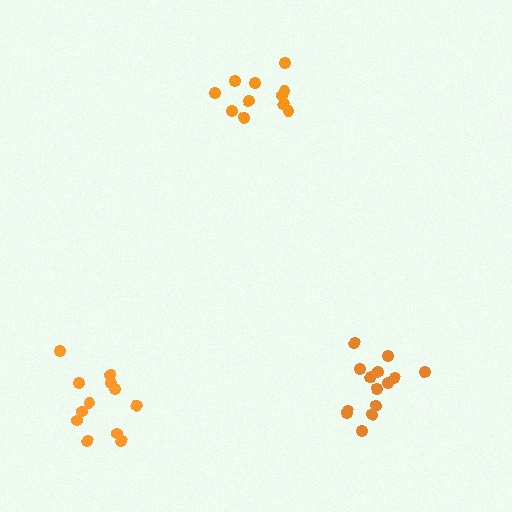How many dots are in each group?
Group 1: 12 dots, Group 2: 11 dots, Group 3: 14 dots (37 total).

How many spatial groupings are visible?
There are 3 spatial groupings.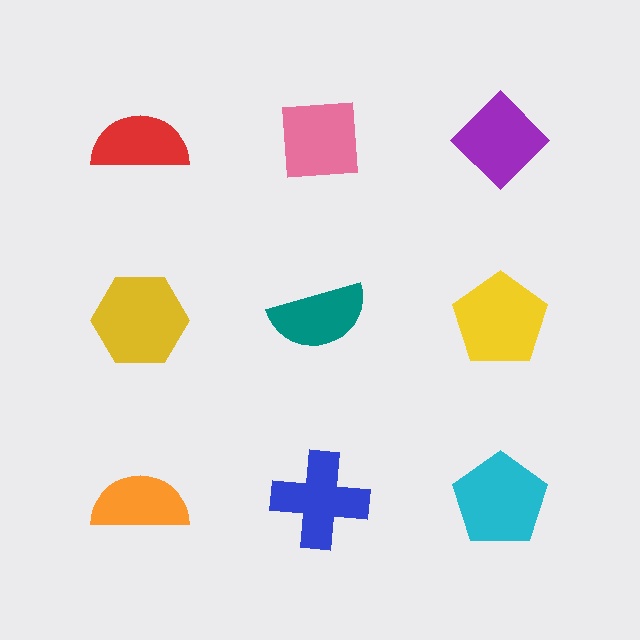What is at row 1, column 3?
A purple diamond.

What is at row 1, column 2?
A pink square.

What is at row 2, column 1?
A yellow hexagon.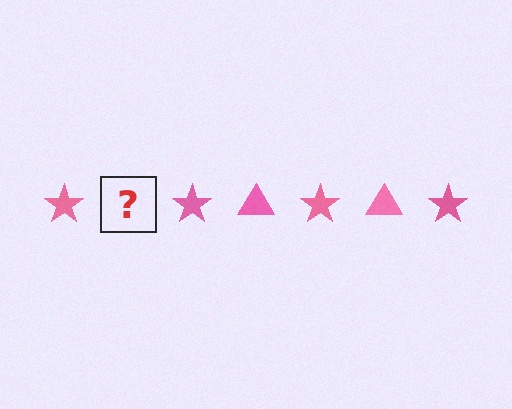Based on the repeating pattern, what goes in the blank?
The blank should be a pink triangle.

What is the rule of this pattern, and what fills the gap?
The rule is that the pattern cycles through star, triangle shapes in pink. The gap should be filled with a pink triangle.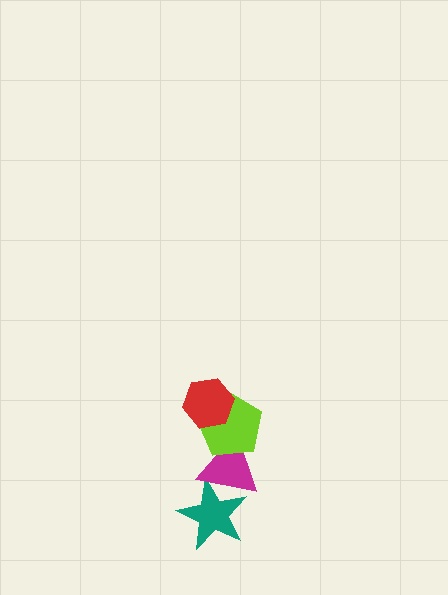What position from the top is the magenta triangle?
The magenta triangle is 3rd from the top.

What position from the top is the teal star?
The teal star is 4th from the top.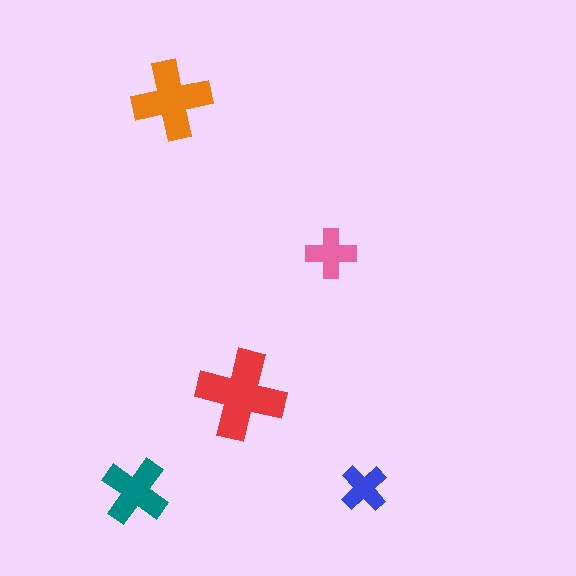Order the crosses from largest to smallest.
the red one, the orange one, the teal one, the pink one, the blue one.